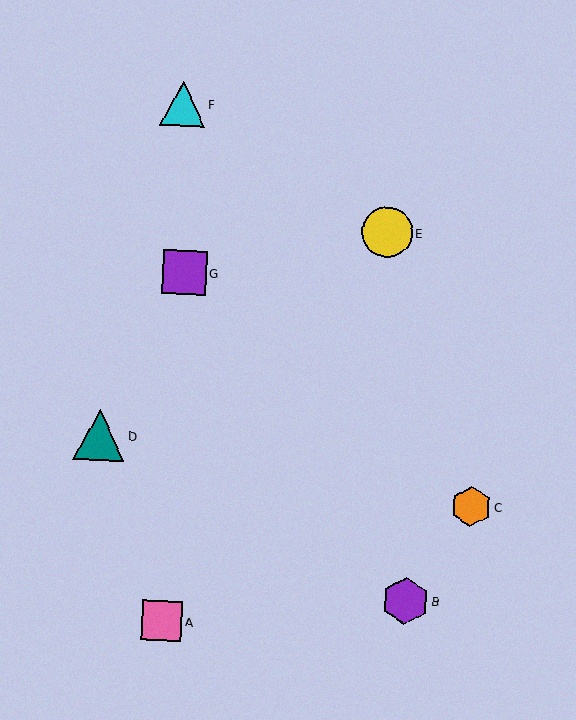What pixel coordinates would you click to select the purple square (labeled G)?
Click at (185, 273) to select the purple square G.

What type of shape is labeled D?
Shape D is a teal triangle.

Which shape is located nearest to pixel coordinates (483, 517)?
The orange hexagon (labeled C) at (471, 507) is nearest to that location.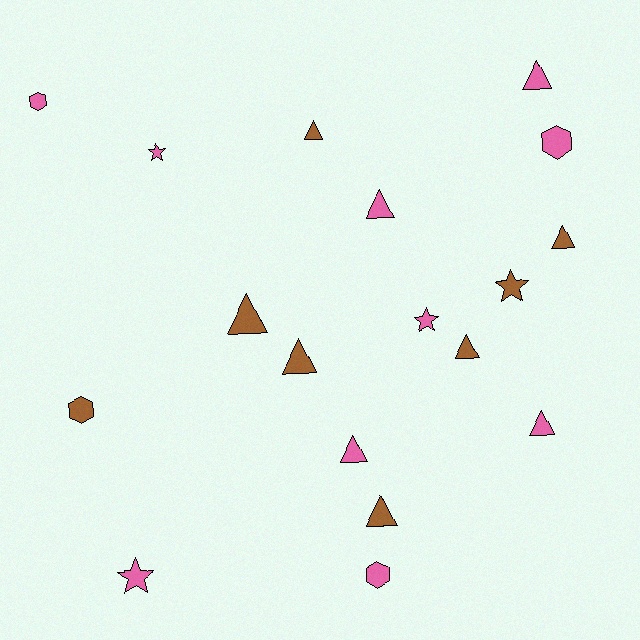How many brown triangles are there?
There are 6 brown triangles.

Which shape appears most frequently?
Triangle, with 10 objects.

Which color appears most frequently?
Pink, with 10 objects.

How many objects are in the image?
There are 18 objects.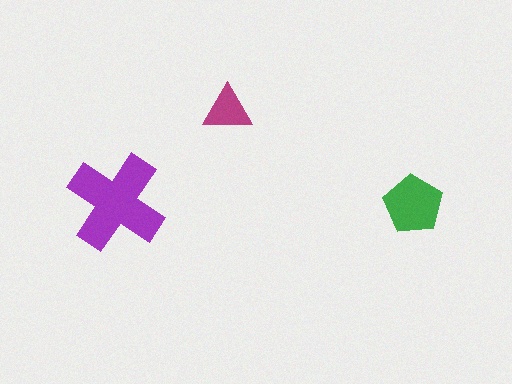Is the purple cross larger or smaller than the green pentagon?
Larger.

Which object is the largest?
The purple cross.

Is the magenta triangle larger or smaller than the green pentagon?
Smaller.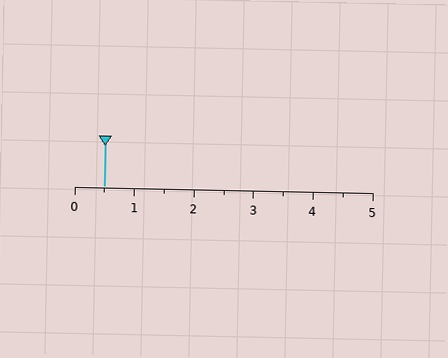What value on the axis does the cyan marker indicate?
The marker indicates approximately 0.5.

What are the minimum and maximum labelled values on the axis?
The axis runs from 0 to 5.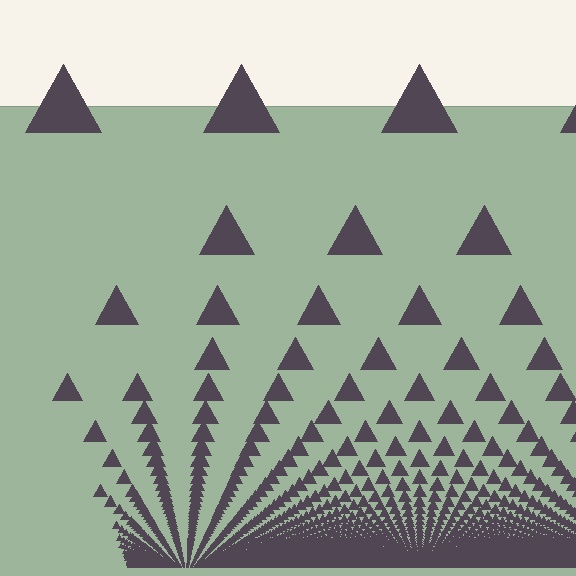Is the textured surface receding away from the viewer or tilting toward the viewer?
The surface appears to tilt toward the viewer. Texture elements get larger and sparser toward the top.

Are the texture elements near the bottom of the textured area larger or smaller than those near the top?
Smaller. The gradient is inverted — elements near the bottom are smaller and denser.